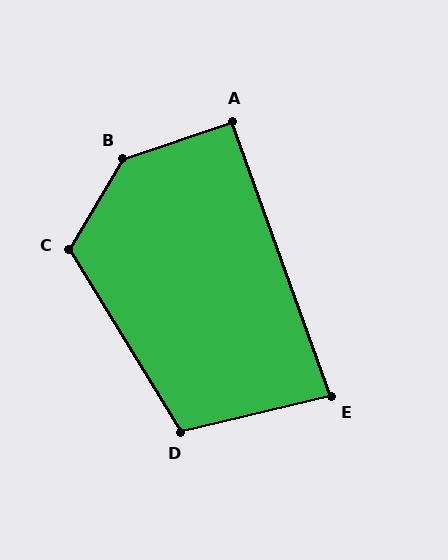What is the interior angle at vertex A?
Approximately 91 degrees (approximately right).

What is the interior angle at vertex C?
Approximately 118 degrees (obtuse).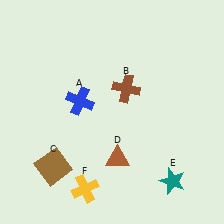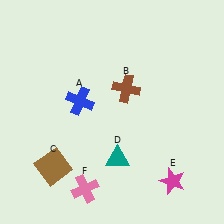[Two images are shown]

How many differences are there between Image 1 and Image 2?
There are 3 differences between the two images.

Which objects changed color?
D changed from brown to teal. E changed from teal to magenta. F changed from yellow to pink.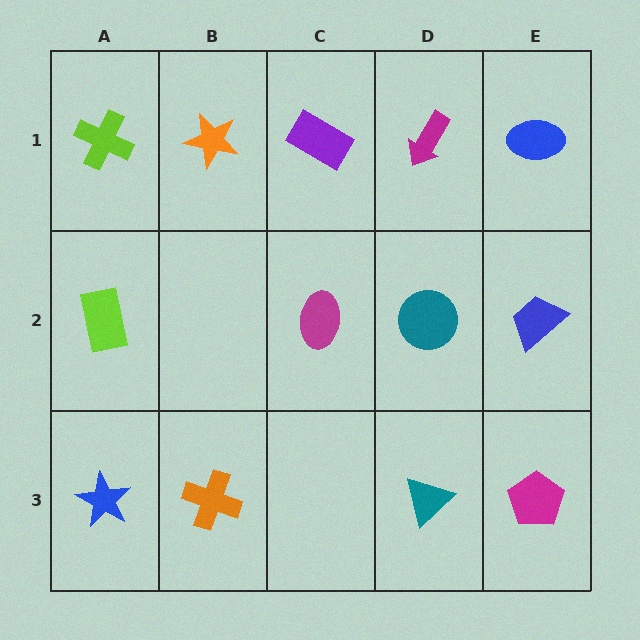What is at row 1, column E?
A blue ellipse.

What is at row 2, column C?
A magenta ellipse.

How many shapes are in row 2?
4 shapes.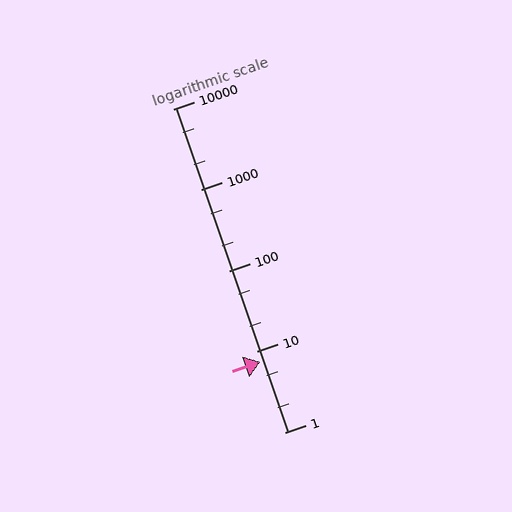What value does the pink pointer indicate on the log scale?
The pointer indicates approximately 7.5.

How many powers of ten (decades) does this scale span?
The scale spans 4 decades, from 1 to 10000.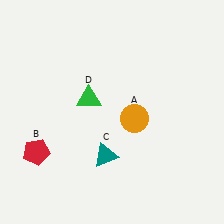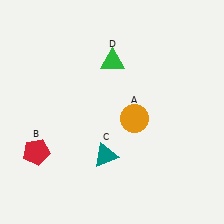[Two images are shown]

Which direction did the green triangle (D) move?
The green triangle (D) moved up.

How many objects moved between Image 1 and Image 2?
1 object moved between the two images.